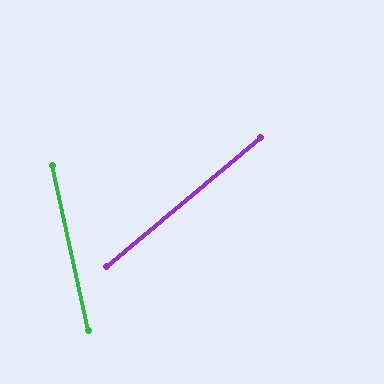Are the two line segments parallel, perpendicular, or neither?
Neither parallel nor perpendicular — they differ by about 62°.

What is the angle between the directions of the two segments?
Approximately 62 degrees.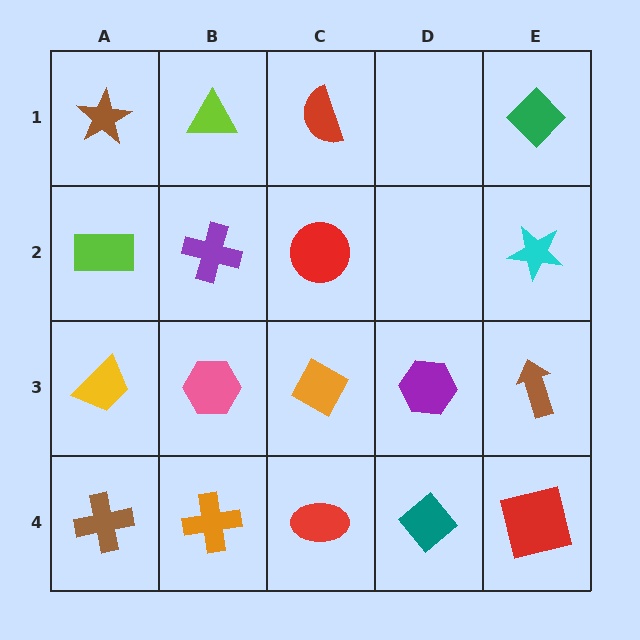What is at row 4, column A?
A brown cross.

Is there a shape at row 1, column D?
No, that cell is empty.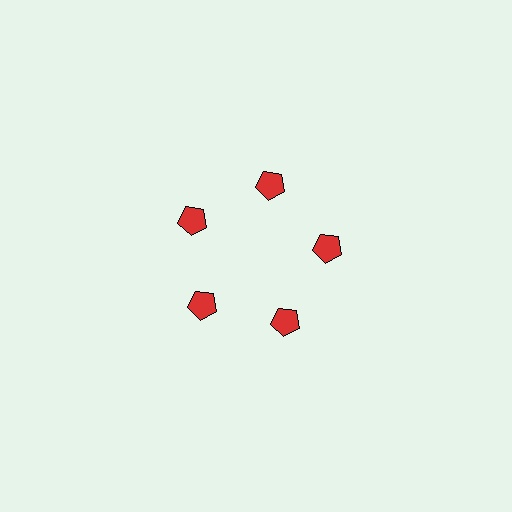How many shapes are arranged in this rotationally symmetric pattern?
There are 5 shapes, arranged in 5 groups of 1.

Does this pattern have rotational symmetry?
Yes, this pattern has 5-fold rotational symmetry. It looks the same after rotating 72 degrees around the center.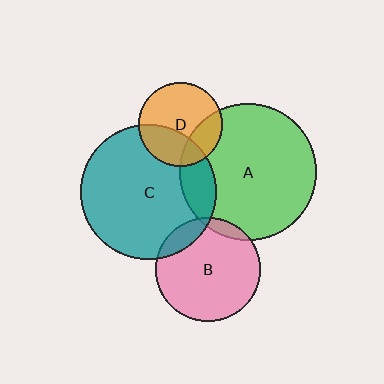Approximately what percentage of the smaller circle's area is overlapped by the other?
Approximately 15%.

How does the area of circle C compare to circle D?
Approximately 2.6 times.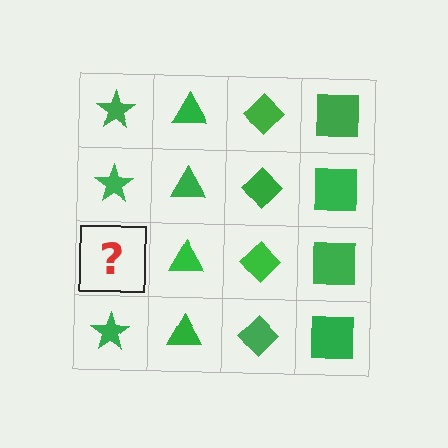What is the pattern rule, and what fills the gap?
The rule is that each column has a consistent shape. The gap should be filled with a green star.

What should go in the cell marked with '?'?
The missing cell should contain a green star.